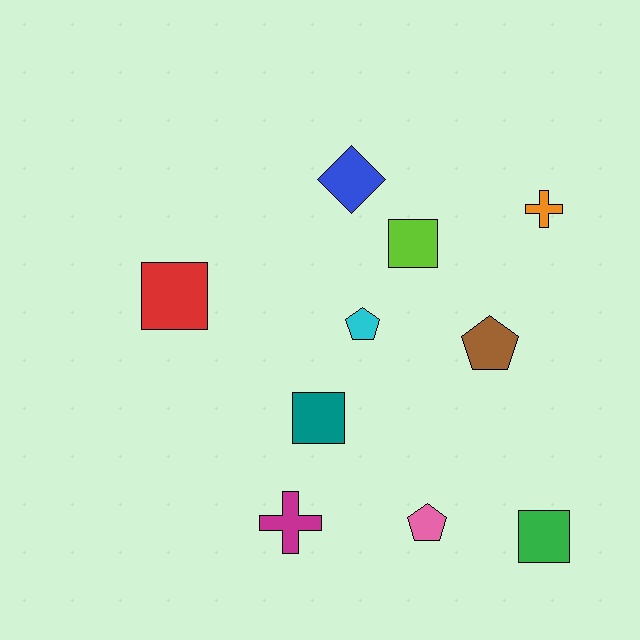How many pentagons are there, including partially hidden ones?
There are 3 pentagons.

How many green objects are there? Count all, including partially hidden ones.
There is 1 green object.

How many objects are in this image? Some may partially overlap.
There are 10 objects.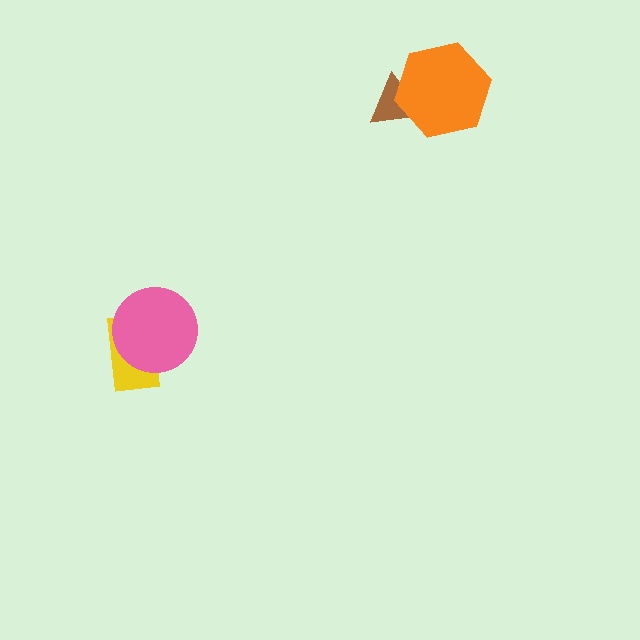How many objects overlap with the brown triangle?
1 object overlaps with the brown triangle.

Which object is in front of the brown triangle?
The orange hexagon is in front of the brown triangle.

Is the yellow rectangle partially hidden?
Yes, it is partially covered by another shape.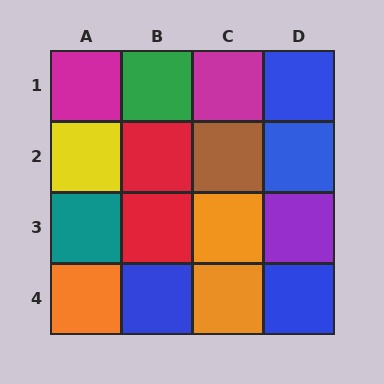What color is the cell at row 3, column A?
Teal.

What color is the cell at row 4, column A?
Orange.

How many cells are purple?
1 cell is purple.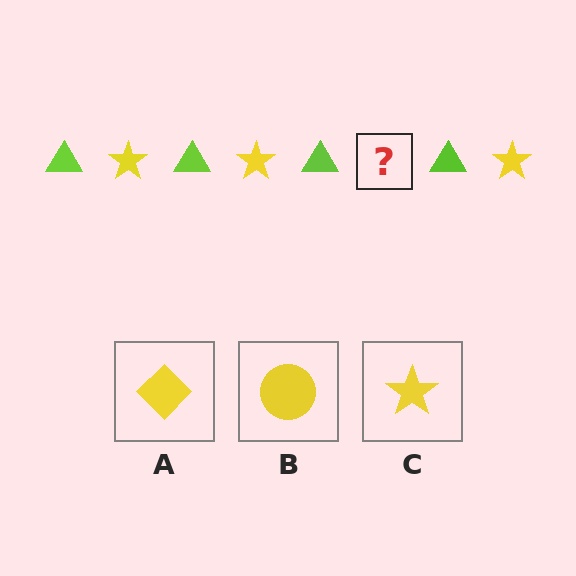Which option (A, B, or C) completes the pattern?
C.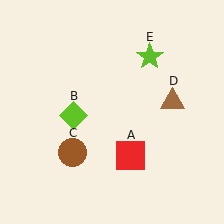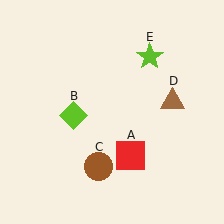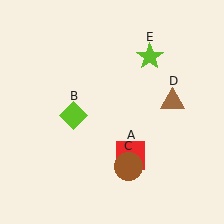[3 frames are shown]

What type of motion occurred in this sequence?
The brown circle (object C) rotated counterclockwise around the center of the scene.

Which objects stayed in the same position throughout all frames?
Red square (object A) and lime diamond (object B) and brown triangle (object D) and lime star (object E) remained stationary.